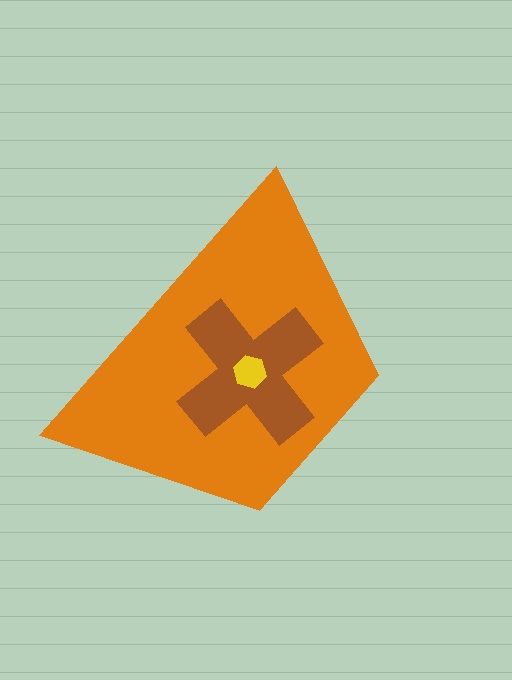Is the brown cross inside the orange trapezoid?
Yes.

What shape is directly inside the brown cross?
The yellow hexagon.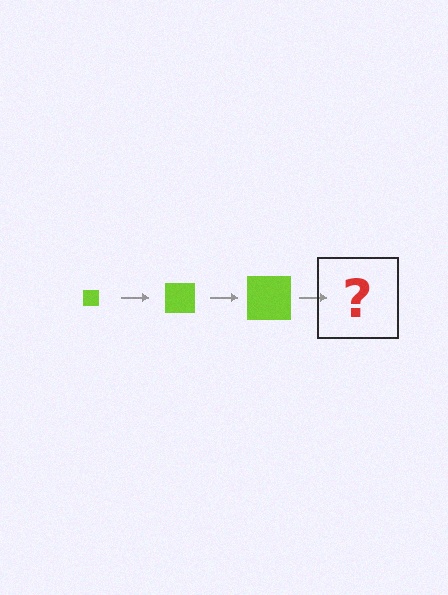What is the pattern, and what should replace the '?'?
The pattern is that the square gets progressively larger each step. The '?' should be a lime square, larger than the previous one.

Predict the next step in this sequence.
The next step is a lime square, larger than the previous one.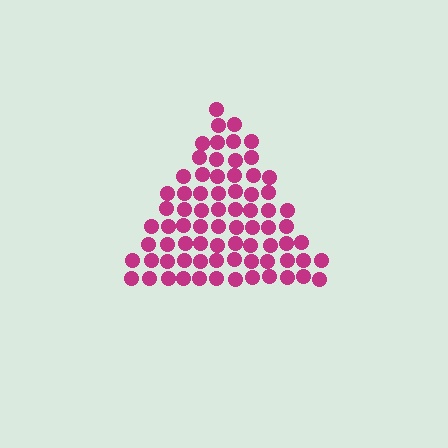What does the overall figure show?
The overall figure shows a triangle.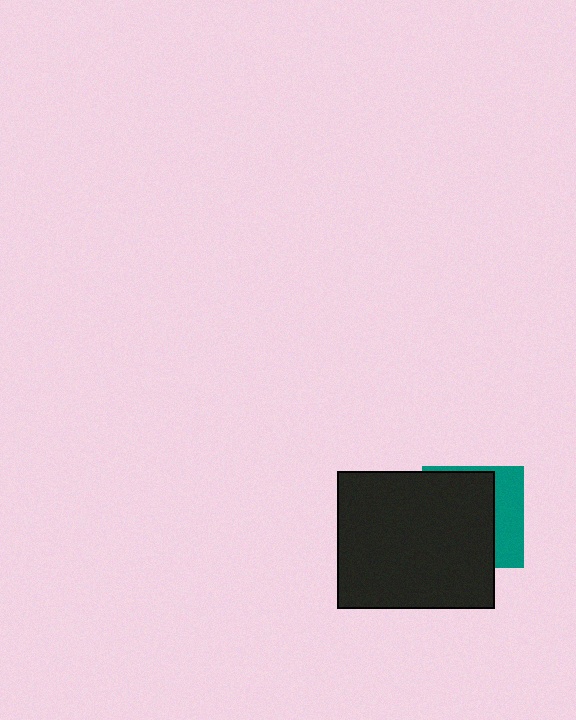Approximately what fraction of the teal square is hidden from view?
Roughly 68% of the teal square is hidden behind the black rectangle.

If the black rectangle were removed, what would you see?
You would see the complete teal square.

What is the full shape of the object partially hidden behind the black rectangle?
The partially hidden object is a teal square.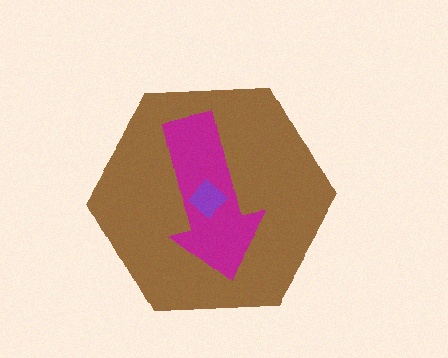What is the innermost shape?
The purple diamond.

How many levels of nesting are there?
3.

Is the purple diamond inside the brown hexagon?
Yes.